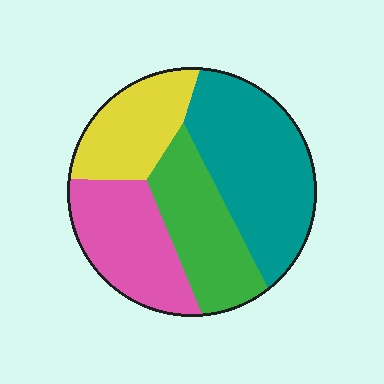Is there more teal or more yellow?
Teal.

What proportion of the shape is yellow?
Yellow takes up less than a quarter of the shape.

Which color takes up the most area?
Teal, at roughly 35%.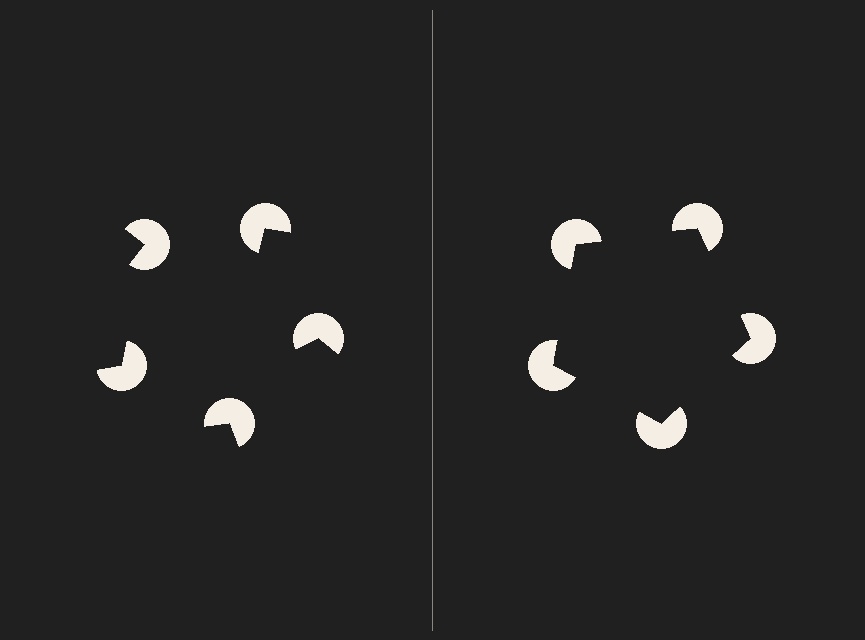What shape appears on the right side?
An illusory pentagon.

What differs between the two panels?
The pac-man discs are positioned identically on both sides; only the wedge orientations differ. On the right they align to a pentagon; on the left they are misaligned.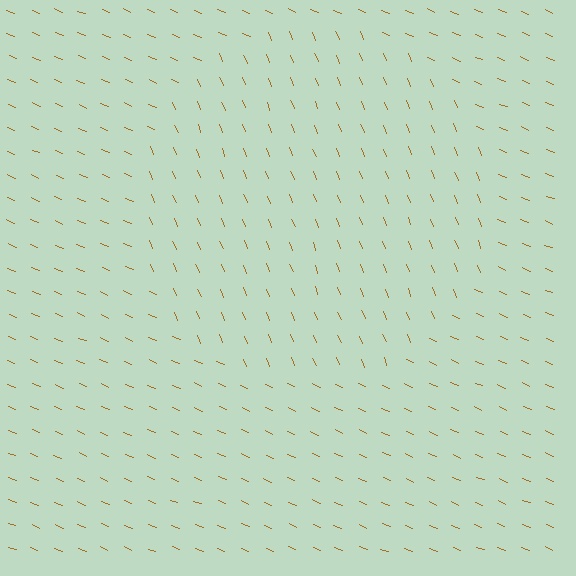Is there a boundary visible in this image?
Yes, there is a texture boundary formed by a change in line orientation.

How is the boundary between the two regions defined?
The boundary is defined purely by a change in line orientation (approximately 45 degrees difference). All lines are the same color and thickness.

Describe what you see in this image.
The image is filled with small brown line segments. A circle region in the image has lines oriented differently from the surrounding lines, creating a visible texture boundary.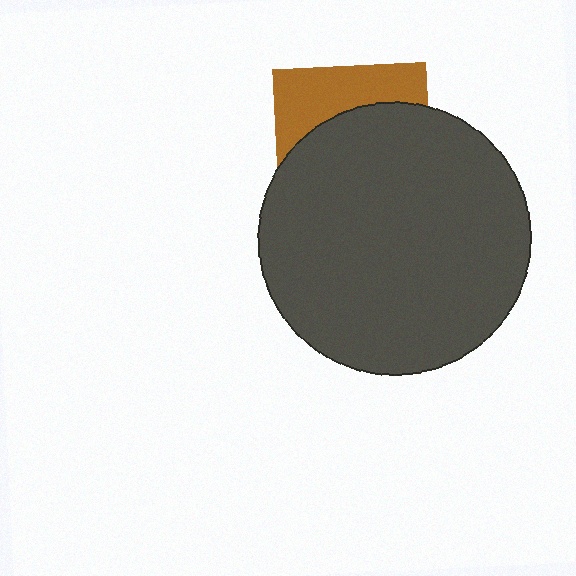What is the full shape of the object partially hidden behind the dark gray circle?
The partially hidden object is a brown square.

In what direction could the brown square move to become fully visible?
The brown square could move up. That would shift it out from behind the dark gray circle entirely.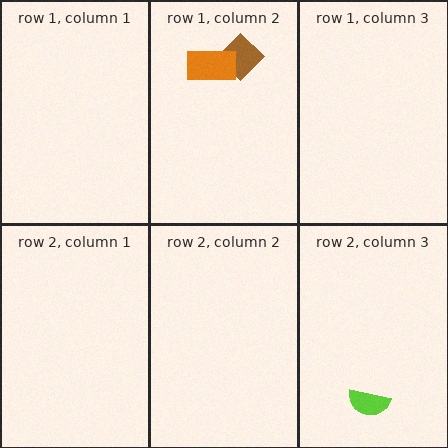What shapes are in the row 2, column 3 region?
The lime semicircle.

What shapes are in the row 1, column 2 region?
The brown diamond, the orange rectangle.